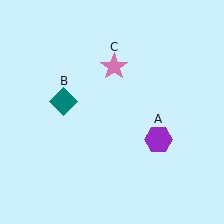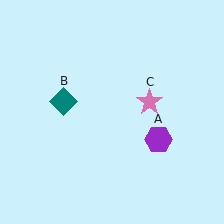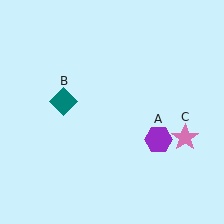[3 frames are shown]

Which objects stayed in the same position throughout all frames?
Purple hexagon (object A) and teal diamond (object B) remained stationary.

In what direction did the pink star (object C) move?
The pink star (object C) moved down and to the right.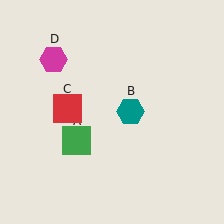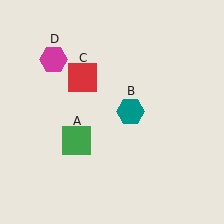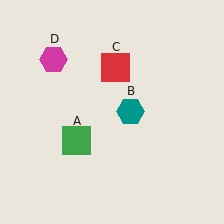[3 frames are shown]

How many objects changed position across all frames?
1 object changed position: red square (object C).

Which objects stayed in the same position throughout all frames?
Green square (object A) and teal hexagon (object B) and magenta hexagon (object D) remained stationary.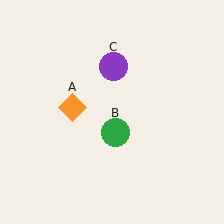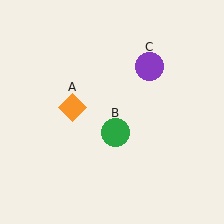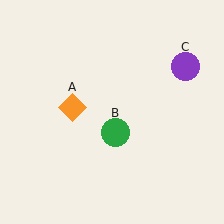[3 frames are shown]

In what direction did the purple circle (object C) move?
The purple circle (object C) moved right.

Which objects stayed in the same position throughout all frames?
Orange diamond (object A) and green circle (object B) remained stationary.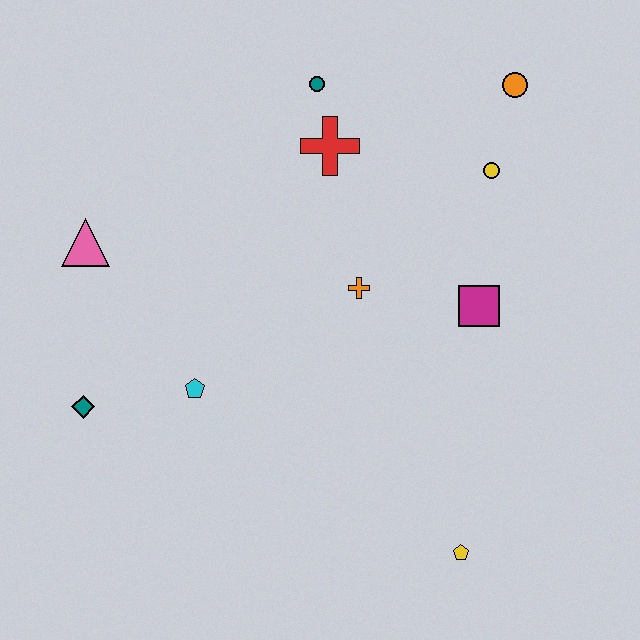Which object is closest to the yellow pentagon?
The magenta square is closest to the yellow pentagon.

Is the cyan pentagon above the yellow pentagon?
Yes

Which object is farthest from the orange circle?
The teal diamond is farthest from the orange circle.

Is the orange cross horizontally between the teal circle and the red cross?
No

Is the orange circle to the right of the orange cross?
Yes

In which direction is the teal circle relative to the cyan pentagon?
The teal circle is above the cyan pentagon.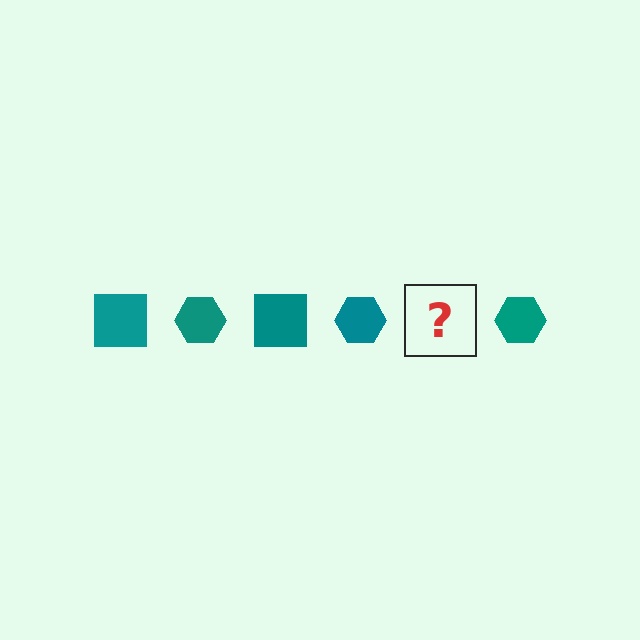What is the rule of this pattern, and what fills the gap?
The rule is that the pattern cycles through square, hexagon shapes in teal. The gap should be filled with a teal square.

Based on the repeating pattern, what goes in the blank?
The blank should be a teal square.